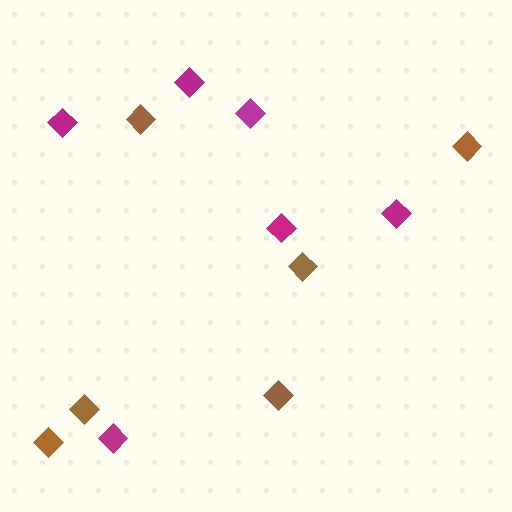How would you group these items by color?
There are 2 groups: one group of brown diamonds (6) and one group of magenta diamonds (6).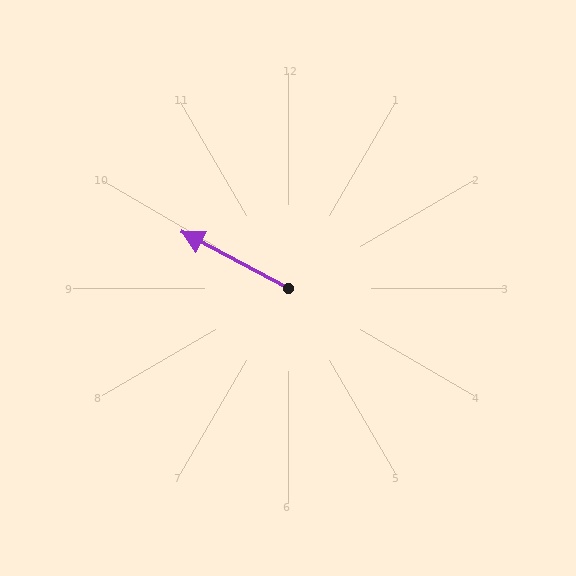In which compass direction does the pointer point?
Northwest.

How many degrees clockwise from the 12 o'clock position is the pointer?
Approximately 298 degrees.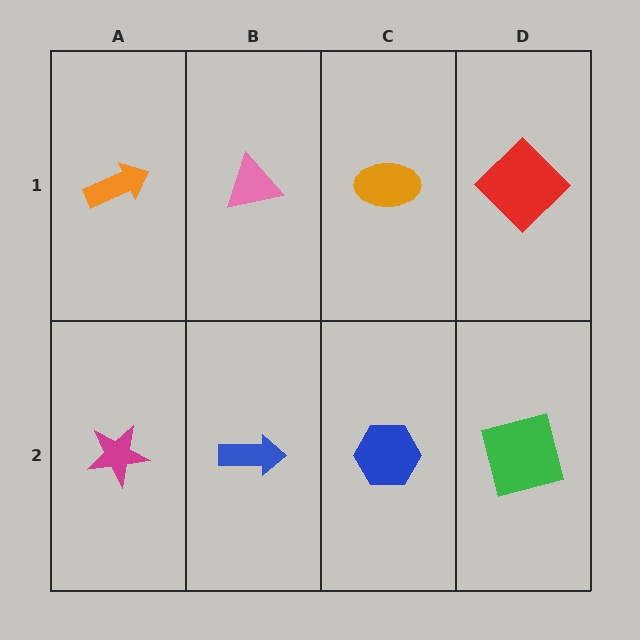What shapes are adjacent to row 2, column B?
A pink triangle (row 1, column B), a magenta star (row 2, column A), a blue hexagon (row 2, column C).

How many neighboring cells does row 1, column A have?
2.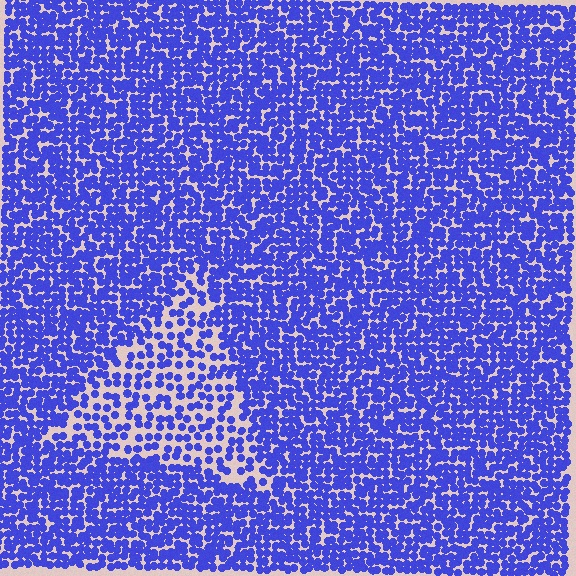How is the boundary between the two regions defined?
The boundary is defined by a change in element density (approximately 1.9x ratio). All elements are the same color, size, and shape.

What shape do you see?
I see a triangle.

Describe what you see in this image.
The image contains small blue elements arranged at two different densities. A triangle-shaped region is visible where the elements are less densely packed than the surrounding area.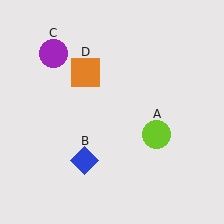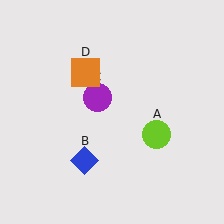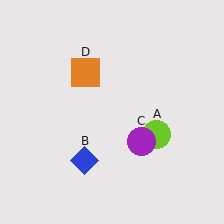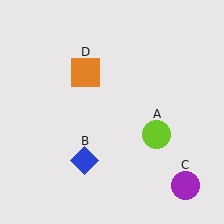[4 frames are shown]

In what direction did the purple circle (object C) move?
The purple circle (object C) moved down and to the right.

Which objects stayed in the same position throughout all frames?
Lime circle (object A) and blue diamond (object B) and orange square (object D) remained stationary.